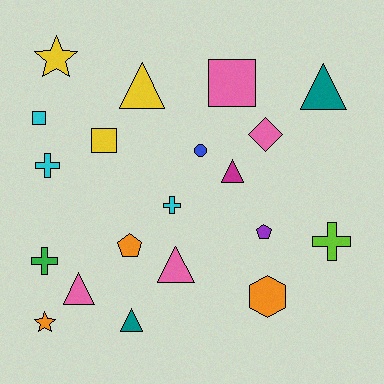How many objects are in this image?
There are 20 objects.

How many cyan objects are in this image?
There are 3 cyan objects.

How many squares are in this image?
There are 3 squares.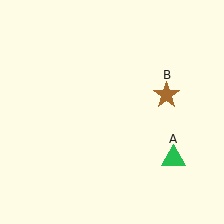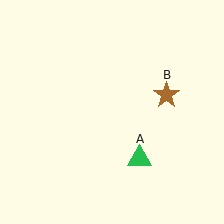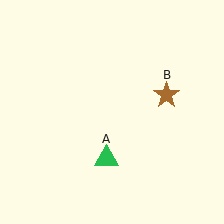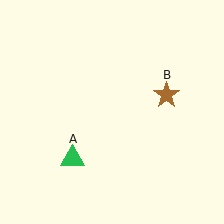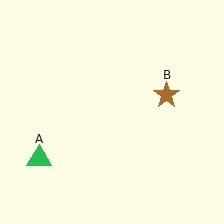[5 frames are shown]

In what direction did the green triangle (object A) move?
The green triangle (object A) moved left.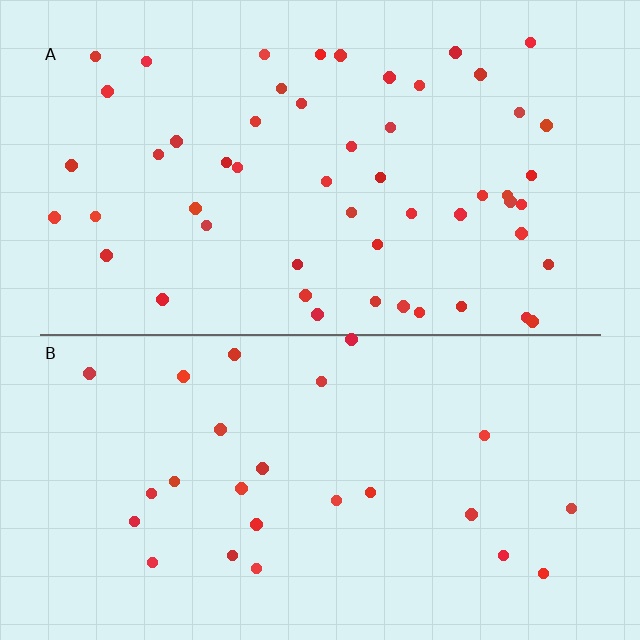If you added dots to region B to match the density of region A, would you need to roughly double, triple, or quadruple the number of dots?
Approximately double.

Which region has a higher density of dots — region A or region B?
A (the top).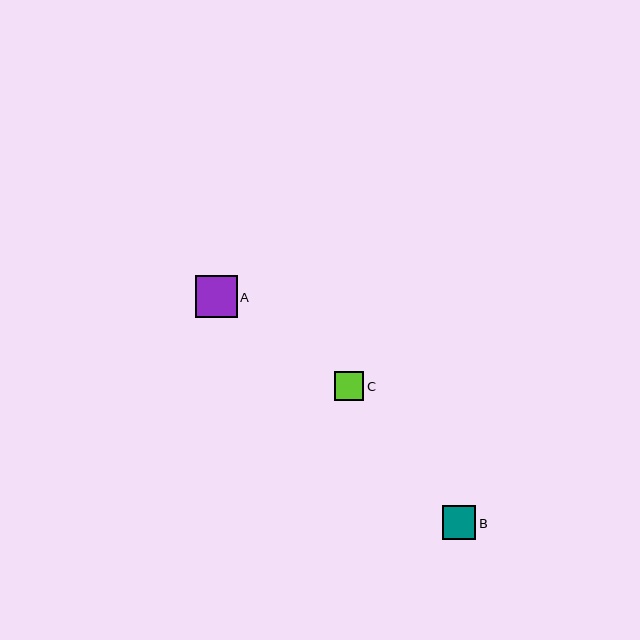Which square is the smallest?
Square C is the smallest with a size of approximately 29 pixels.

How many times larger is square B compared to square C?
Square B is approximately 1.2 times the size of square C.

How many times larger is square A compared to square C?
Square A is approximately 1.5 times the size of square C.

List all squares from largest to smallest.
From largest to smallest: A, B, C.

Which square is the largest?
Square A is the largest with a size of approximately 42 pixels.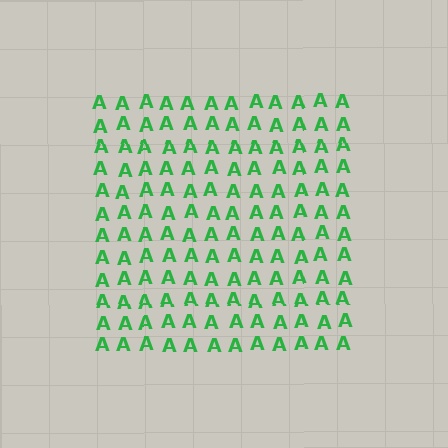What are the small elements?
The small elements are letter A's.